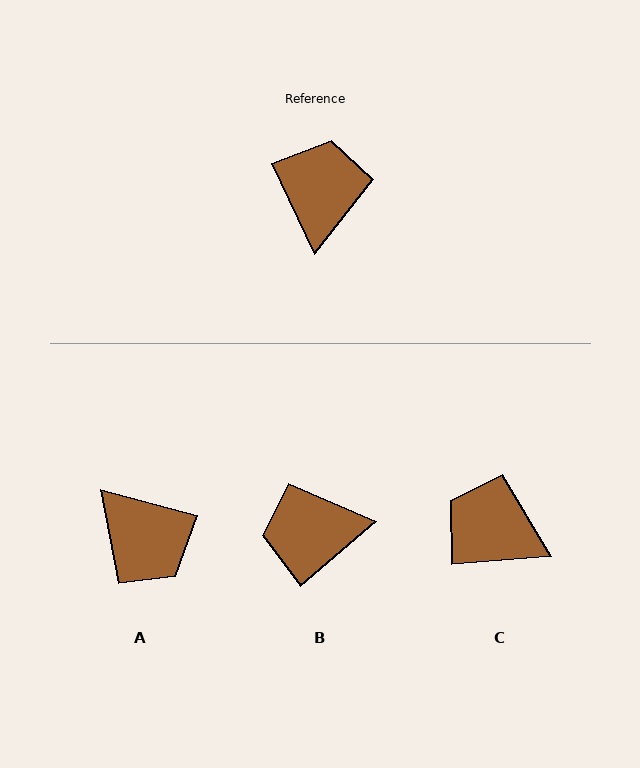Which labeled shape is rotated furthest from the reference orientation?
A, about 130 degrees away.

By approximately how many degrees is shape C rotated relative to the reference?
Approximately 70 degrees counter-clockwise.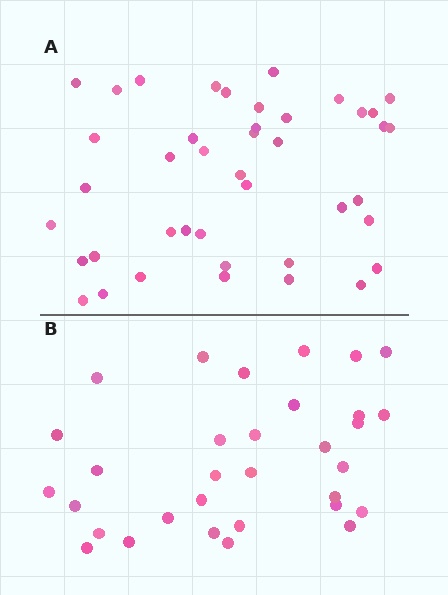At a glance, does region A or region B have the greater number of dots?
Region A (the top region) has more dots.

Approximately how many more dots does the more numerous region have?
Region A has roughly 10 or so more dots than region B.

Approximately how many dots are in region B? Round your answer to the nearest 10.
About 30 dots. (The exact count is 32, which rounds to 30.)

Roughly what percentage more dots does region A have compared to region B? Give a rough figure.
About 30% more.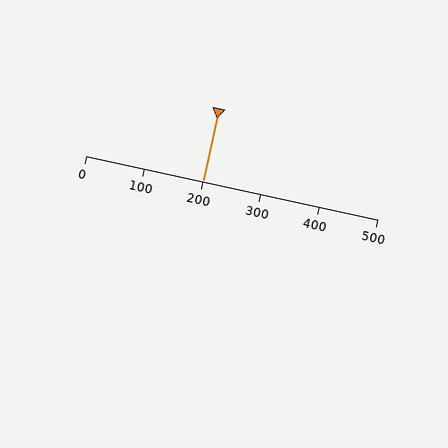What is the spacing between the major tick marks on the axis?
The major ticks are spaced 100 apart.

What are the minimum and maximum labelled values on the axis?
The axis runs from 0 to 500.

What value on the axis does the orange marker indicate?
The marker indicates approximately 200.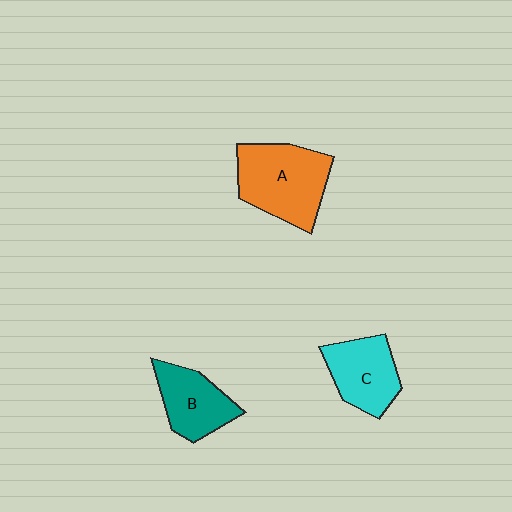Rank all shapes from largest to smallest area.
From largest to smallest: A (orange), C (cyan), B (teal).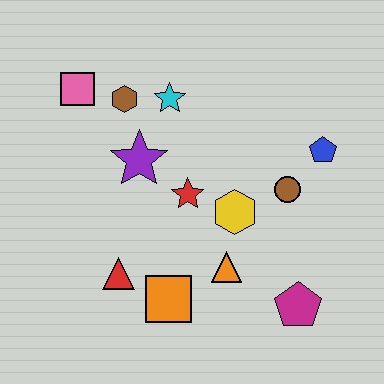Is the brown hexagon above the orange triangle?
Yes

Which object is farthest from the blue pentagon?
The pink square is farthest from the blue pentagon.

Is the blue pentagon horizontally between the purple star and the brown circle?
No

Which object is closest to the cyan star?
The brown hexagon is closest to the cyan star.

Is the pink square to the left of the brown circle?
Yes